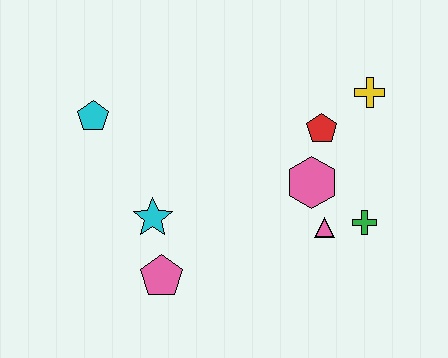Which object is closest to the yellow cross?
The red pentagon is closest to the yellow cross.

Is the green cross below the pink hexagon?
Yes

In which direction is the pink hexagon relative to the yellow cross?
The pink hexagon is below the yellow cross.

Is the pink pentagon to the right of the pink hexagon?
No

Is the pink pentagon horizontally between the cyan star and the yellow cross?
Yes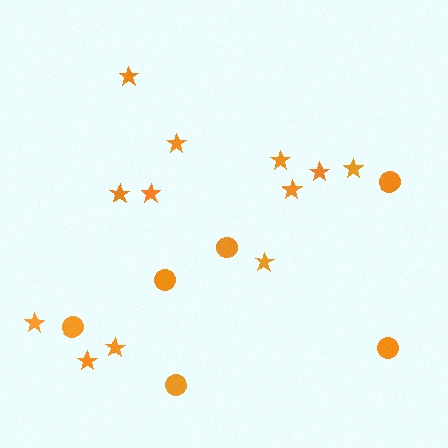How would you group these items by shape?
There are 2 groups: one group of circles (6) and one group of stars (12).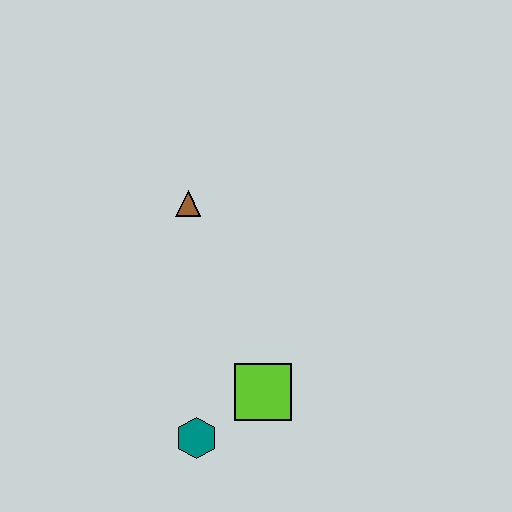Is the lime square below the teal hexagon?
No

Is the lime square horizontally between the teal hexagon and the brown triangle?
No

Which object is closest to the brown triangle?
The lime square is closest to the brown triangle.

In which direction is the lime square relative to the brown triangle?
The lime square is below the brown triangle.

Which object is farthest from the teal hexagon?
The brown triangle is farthest from the teal hexagon.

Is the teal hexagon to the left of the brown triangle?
No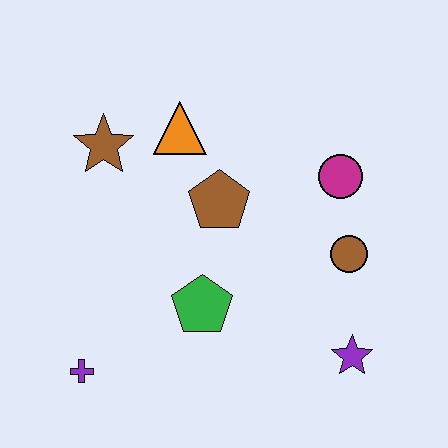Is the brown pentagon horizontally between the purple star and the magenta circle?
No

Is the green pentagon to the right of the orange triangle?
Yes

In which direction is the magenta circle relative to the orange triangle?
The magenta circle is to the right of the orange triangle.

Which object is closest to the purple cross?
The green pentagon is closest to the purple cross.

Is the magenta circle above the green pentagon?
Yes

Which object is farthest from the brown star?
The purple star is farthest from the brown star.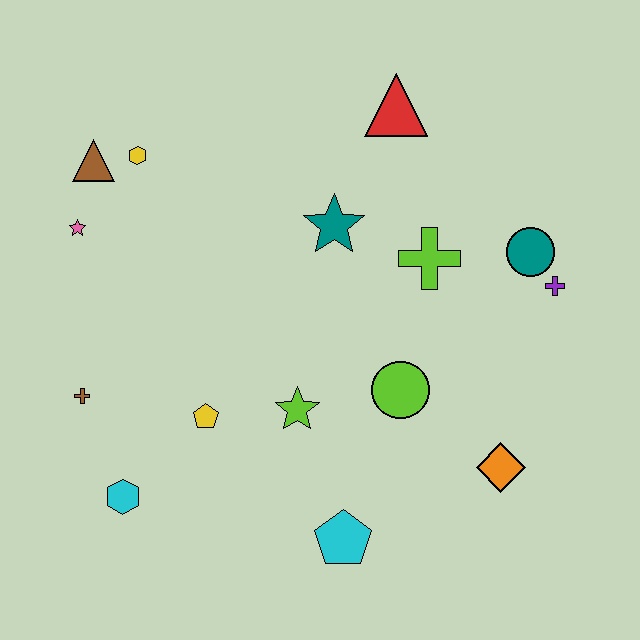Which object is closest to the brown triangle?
The yellow hexagon is closest to the brown triangle.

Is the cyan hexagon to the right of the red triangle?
No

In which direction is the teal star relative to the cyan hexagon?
The teal star is above the cyan hexagon.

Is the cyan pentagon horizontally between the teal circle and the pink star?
Yes